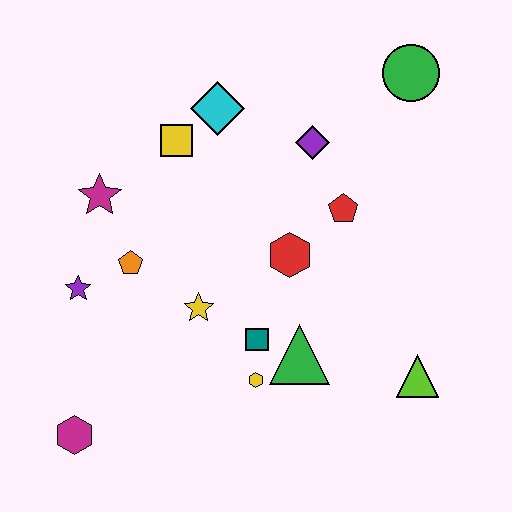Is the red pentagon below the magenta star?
Yes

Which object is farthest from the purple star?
The green circle is farthest from the purple star.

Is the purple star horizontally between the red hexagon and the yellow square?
No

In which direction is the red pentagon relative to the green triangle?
The red pentagon is above the green triangle.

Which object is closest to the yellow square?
The cyan diamond is closest to the yellow square.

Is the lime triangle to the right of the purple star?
Yes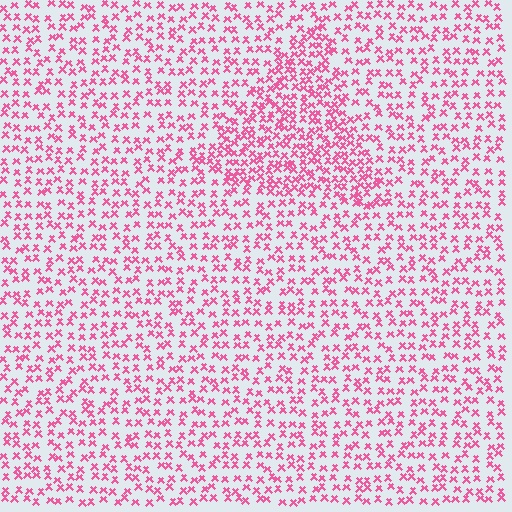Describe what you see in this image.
The image contains small pink elements arranged at two different densities. A triangle-shaped region is visible where the elements are more densely packed than the surrounding area.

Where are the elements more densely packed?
The elements are more densely packed inside the triangle boundary.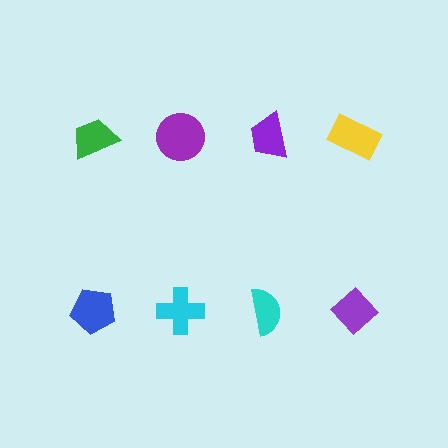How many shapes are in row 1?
4 shapes.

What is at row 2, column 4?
A purple diamond.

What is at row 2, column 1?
A blue pentagon.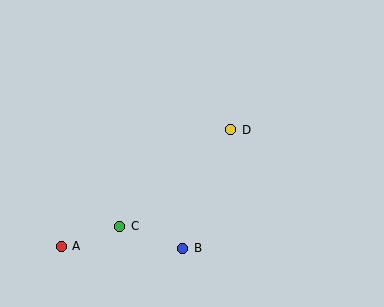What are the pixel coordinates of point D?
Point D is at (231, 130).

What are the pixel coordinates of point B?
Point B is at (183, 248).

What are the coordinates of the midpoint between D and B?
The midpoint between D and B is at (207, 189).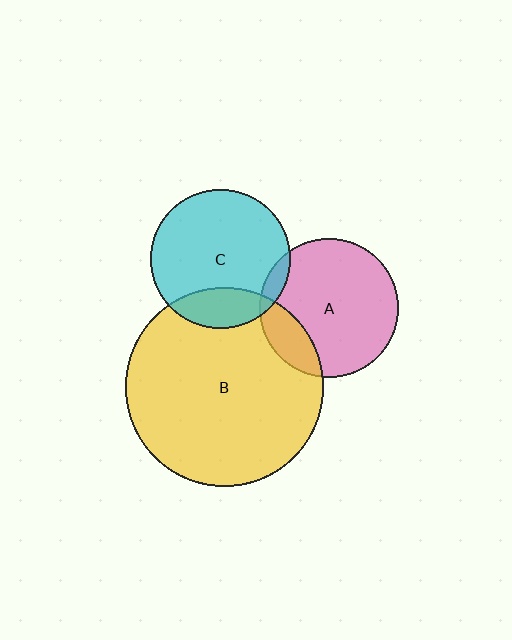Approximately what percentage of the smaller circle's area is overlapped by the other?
Approximately 20%.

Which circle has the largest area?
Circle B (yellow).